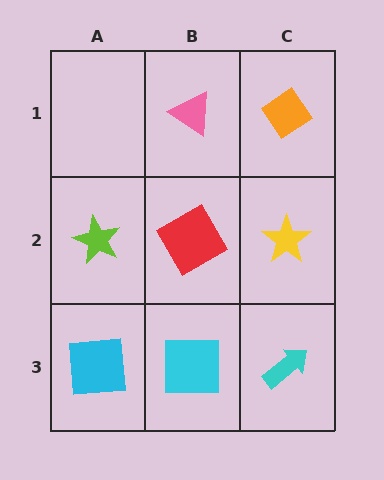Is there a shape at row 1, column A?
No, that cell is empty.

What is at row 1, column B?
A pink triangle.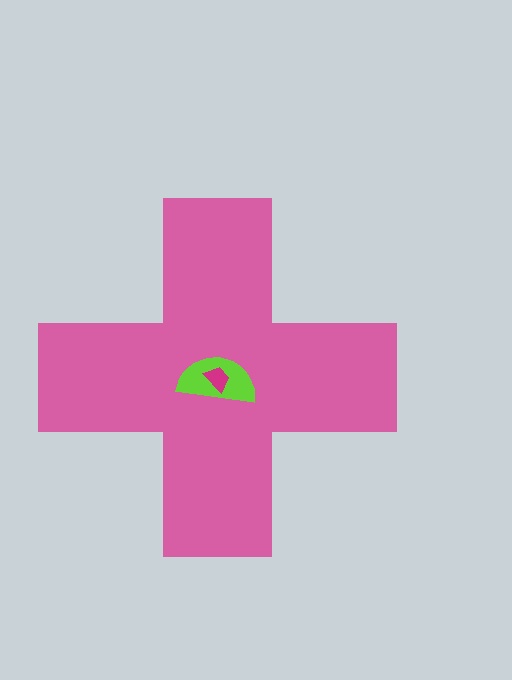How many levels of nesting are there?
3.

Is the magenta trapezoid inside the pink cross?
Yes.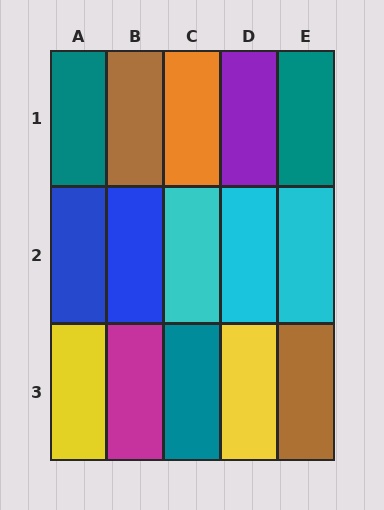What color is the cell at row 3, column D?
Yellow.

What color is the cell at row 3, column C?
Teal.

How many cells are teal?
3 cells are teal.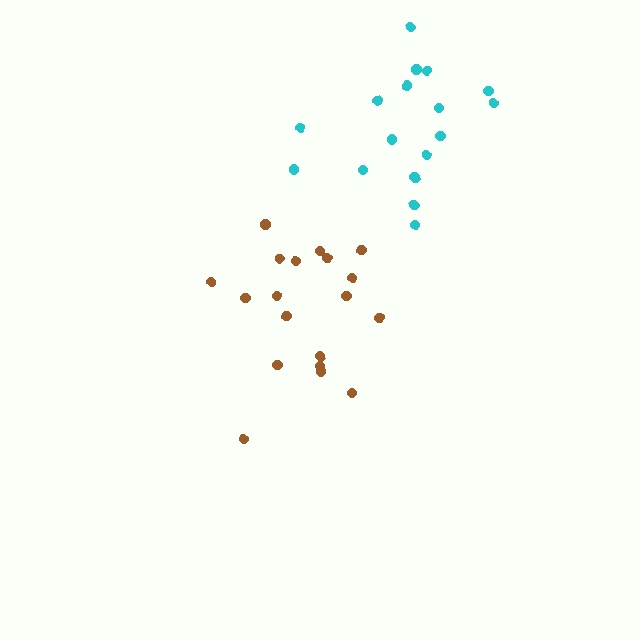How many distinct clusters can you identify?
There are 2 distinct clusters.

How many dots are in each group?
Group 1: 17 dots, Group 2: 19 dots (36 total).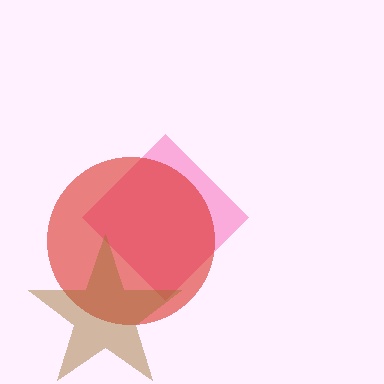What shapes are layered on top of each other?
The layered shapes are: a pink diamond, a red circle, a brown star.